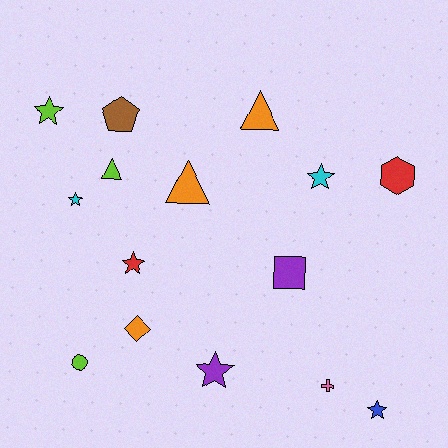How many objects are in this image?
There are 15 objects.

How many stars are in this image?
There are 6 stars.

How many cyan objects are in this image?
There are 2 cyan objects.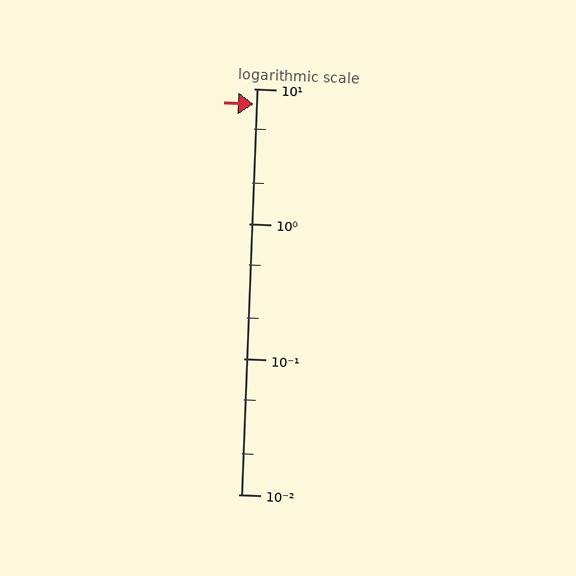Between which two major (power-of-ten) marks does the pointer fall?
The pointer is between 1 and 10.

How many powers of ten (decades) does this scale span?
The scale spans 3 decades, from 0.01 to 10.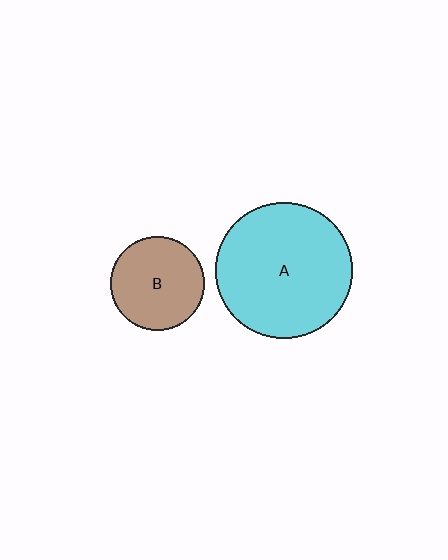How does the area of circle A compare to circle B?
Approximately 2.1 times.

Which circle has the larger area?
Circle A (cyan).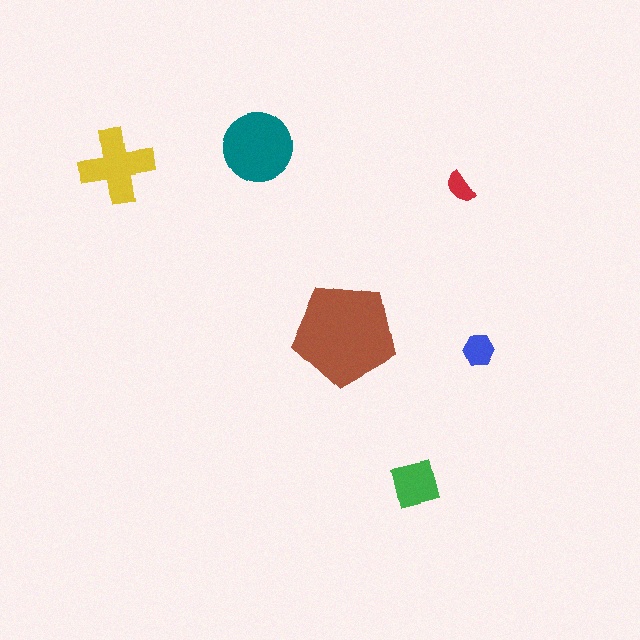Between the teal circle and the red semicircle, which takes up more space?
The teal circle.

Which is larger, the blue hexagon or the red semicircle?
The blue hexagon.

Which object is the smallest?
The red semicircle.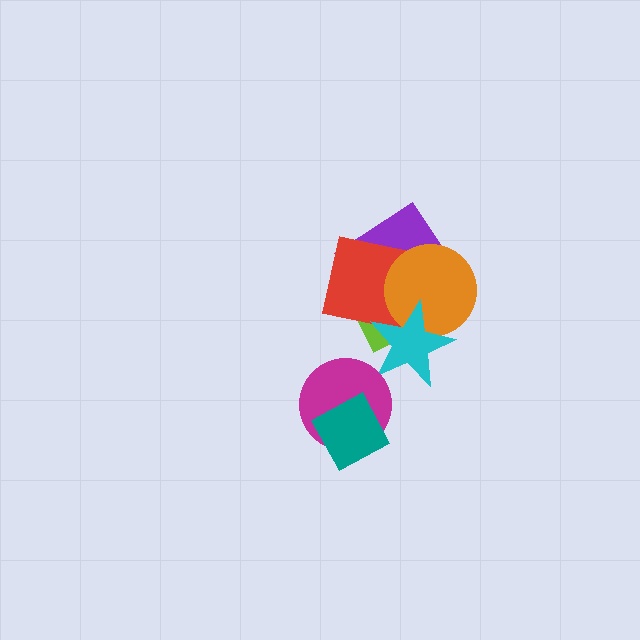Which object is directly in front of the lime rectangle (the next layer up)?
The red square is directly in front of the lime rectangle.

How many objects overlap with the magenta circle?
1 object overlaps with the magenta circle.